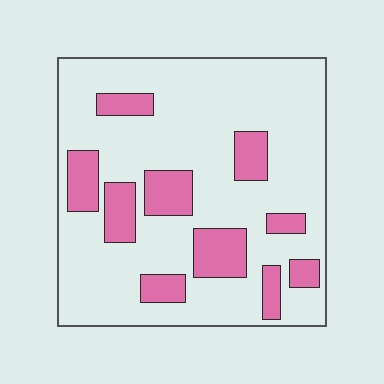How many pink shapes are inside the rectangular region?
10.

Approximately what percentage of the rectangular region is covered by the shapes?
Approximately 20%.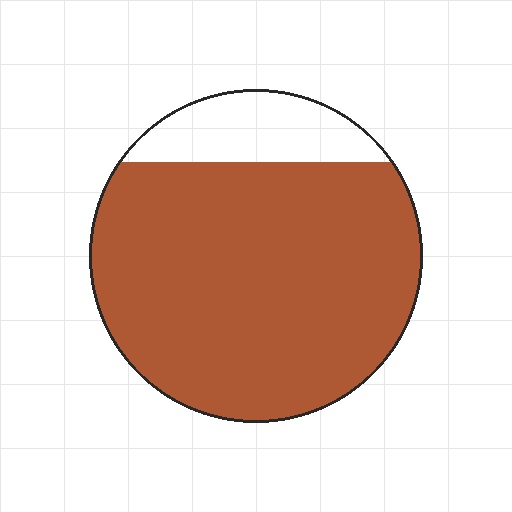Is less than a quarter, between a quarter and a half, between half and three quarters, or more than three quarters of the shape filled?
More than three quarters.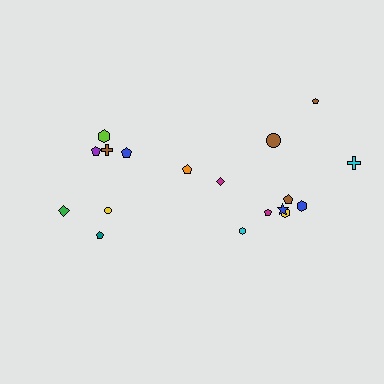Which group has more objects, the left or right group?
The right group.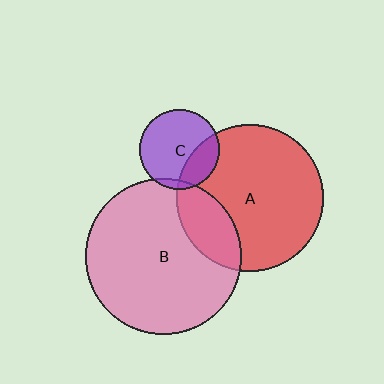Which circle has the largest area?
Circle B (pink).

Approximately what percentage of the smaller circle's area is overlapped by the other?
Approximately 5%.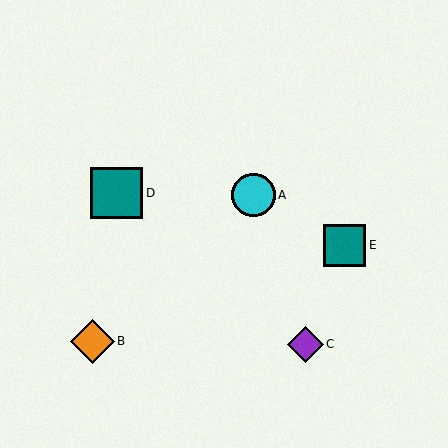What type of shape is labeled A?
Shape A is a cyan circle.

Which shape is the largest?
The teal square (labeled D) is the largest.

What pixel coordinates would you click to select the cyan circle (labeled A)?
Click at (254, 195) to select the cyan circle A.